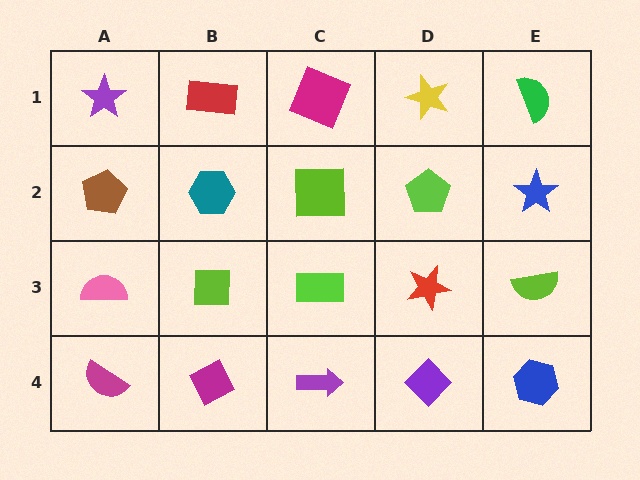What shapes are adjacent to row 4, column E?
A lime semicircle (row 3, column E), a purple diamond (row 4, column D).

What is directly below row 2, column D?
A red star.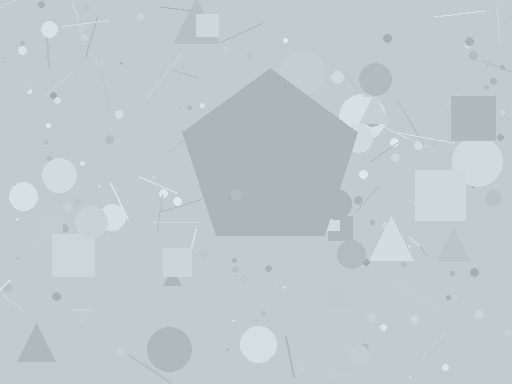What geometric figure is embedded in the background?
A pentagon is embedded in the background.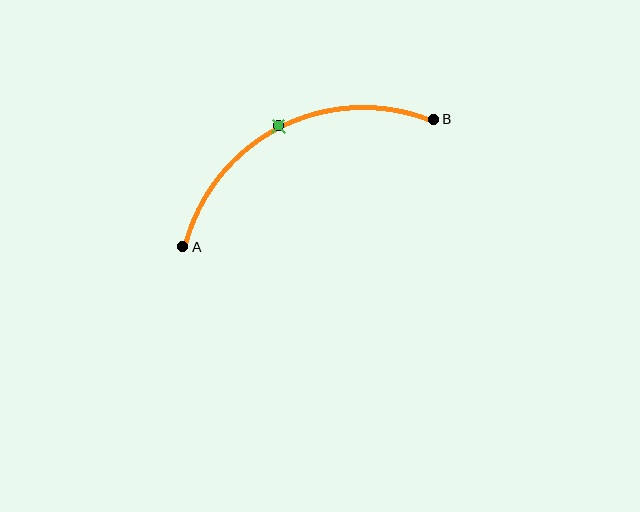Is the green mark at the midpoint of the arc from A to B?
Yes. The green mark lies on the arc at equal arc-length from both A and B — it is the arc midpoint.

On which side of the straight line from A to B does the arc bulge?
The arc bulges above the straight line connecting A and B.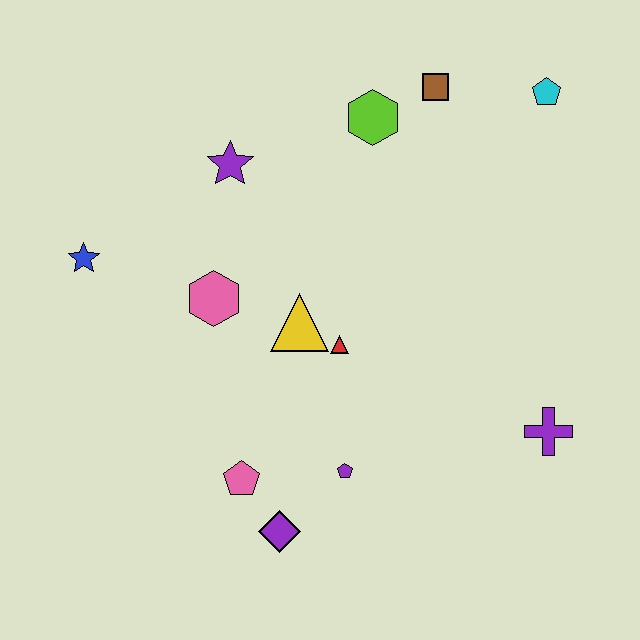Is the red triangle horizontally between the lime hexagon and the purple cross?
No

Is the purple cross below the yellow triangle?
Yes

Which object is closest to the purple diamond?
The pink pentagon is closest to the purple diamond.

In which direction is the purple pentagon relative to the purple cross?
The purple pentagon is to the left of the purple cross.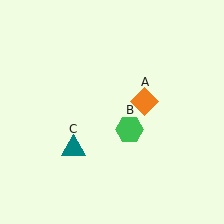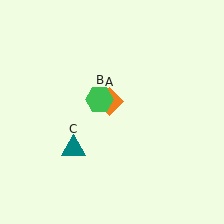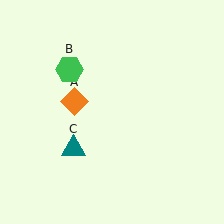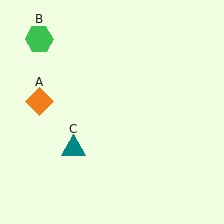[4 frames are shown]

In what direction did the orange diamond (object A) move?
The orange diamond (object A) moved left.